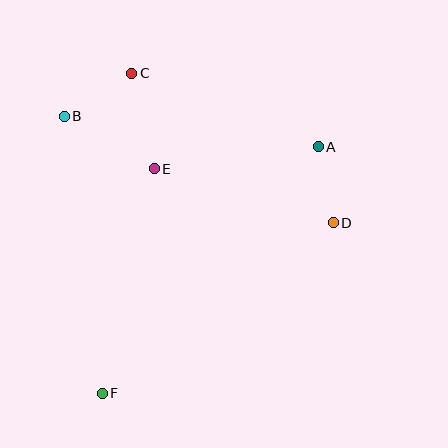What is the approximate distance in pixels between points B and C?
The distance between B and C is approximately 80 pixels.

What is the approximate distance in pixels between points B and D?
The distance between B and D is approximately 289 pixels.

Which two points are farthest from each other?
Points A and F are farthest from each other.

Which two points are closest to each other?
Points A and D are closest to each other.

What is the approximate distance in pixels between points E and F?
The distance between E and F is approximately 230 pixels.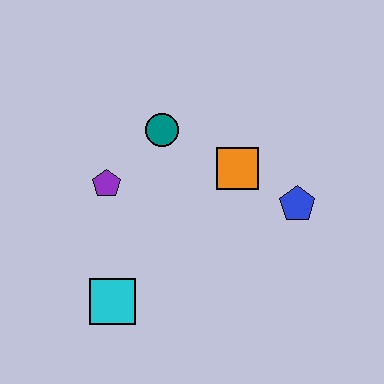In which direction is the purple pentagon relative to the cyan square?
The purple pentagon is above the cyan square.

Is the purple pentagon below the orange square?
Yes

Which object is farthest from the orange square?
The cyan square is farthest from the orange square.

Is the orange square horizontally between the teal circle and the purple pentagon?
No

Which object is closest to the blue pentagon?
The orange square is closest to the blue pentagon.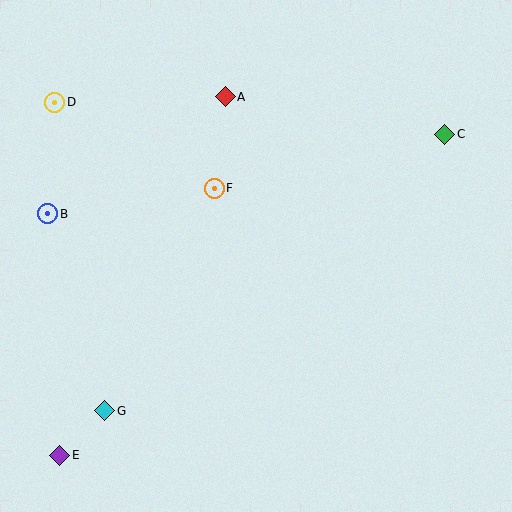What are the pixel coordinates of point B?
Point B is at (48, 214).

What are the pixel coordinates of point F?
Point F is at (214, 188).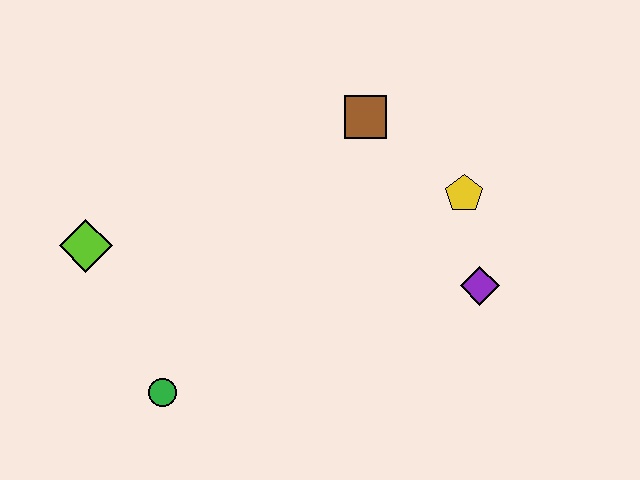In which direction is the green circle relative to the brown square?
The green circle is below the brown square.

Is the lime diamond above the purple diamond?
Yes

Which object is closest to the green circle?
The lime diamond is closest to the green circle.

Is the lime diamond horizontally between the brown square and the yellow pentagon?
No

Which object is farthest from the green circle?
The yellow pentagon is farthest from the green circle.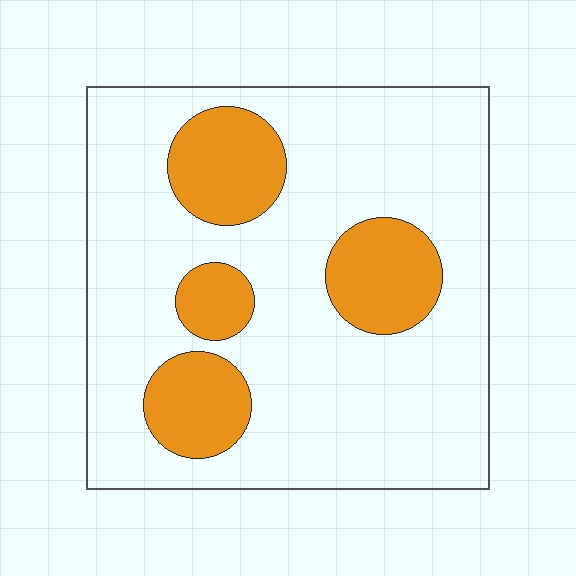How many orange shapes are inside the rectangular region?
4.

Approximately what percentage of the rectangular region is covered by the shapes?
Approximately 20%.